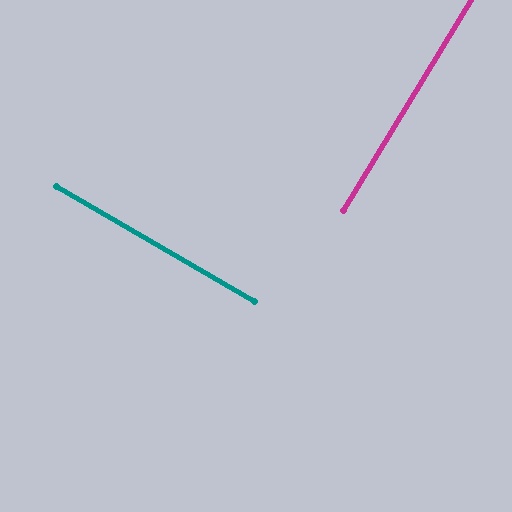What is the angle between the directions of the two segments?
Approximately 89 degrees.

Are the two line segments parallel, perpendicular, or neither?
Perpendicular — they meet at approximately 89°.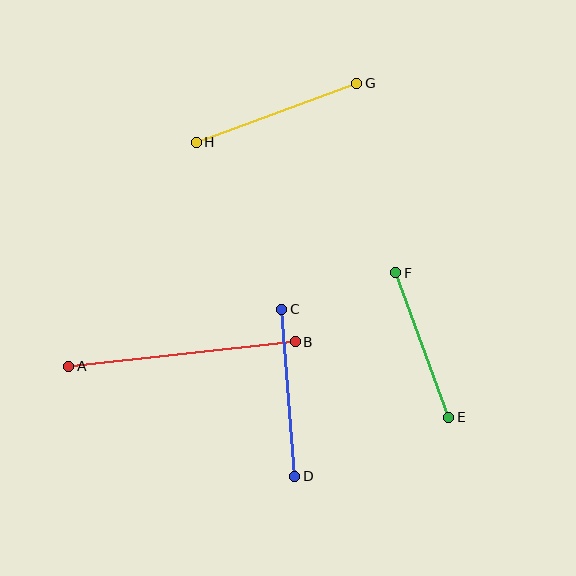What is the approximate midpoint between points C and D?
The midpoint is at approximately (288, 393) pixels.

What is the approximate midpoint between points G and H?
The midpoint is at approximately (276, 113) pixels.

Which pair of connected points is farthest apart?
Points A and B are farthest apart.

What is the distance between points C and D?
The distance is approximately 167 pixels.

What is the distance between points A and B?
The distance is approximately 228 pixels.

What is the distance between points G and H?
The distance is approximately 171 pixels.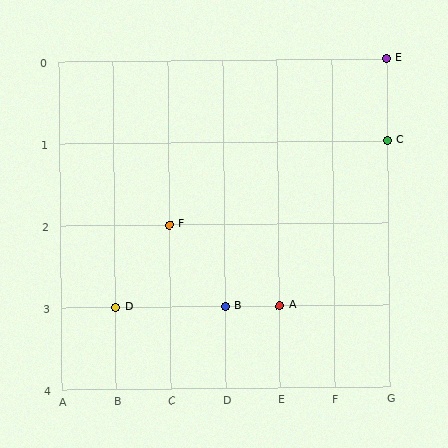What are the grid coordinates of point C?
Point C is at grid coordinates (G, 1).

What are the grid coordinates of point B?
Point B is at grid coordinates (D, 3).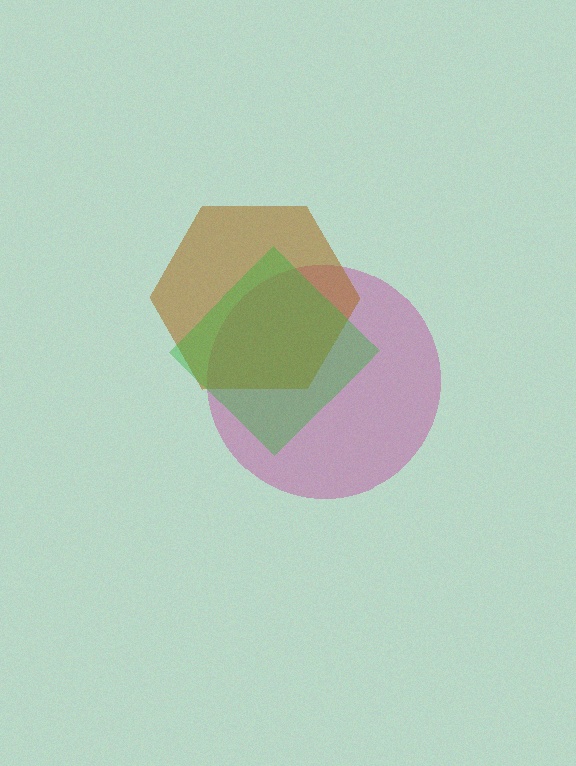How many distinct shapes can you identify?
There are 3 distinct shapes: a magenta circle, a brown hexagon, a green diamond.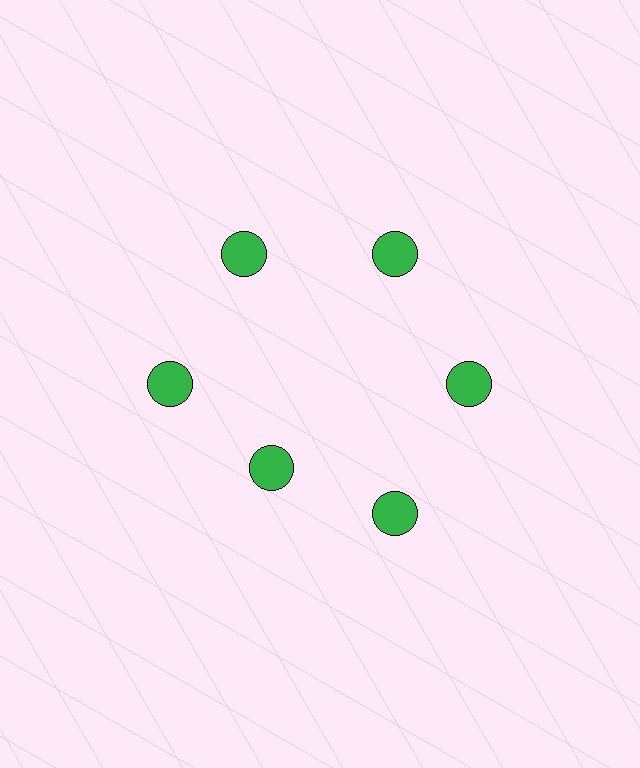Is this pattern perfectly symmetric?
No. The 6 green circles are arranged in a ring, but one element near the 7 o'clock position is pulled inward toward the center, breaking the 6-fold rotational symmetry.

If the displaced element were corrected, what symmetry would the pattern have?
It would have 6-fold rotational symmetry — the pattern would map onto itself every 60 degrees.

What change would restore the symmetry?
The symmetry would be restored by moving it outward, back onto the ring so that all 6 circles sit at equal angles and equal distance from the center.